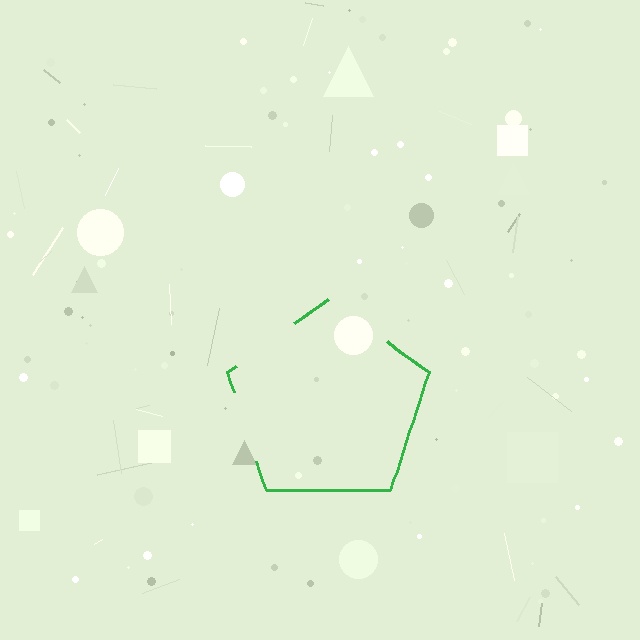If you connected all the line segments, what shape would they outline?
They would outline a pentagon.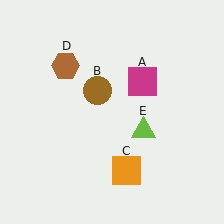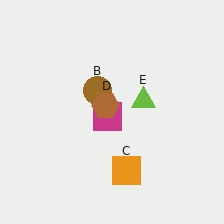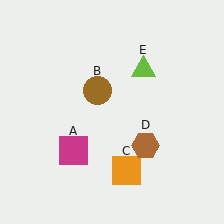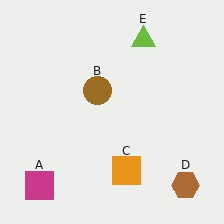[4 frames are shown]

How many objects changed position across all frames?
3 objects changed position: magenta square (object A), brown hexagon (object D), lime triangle (object E).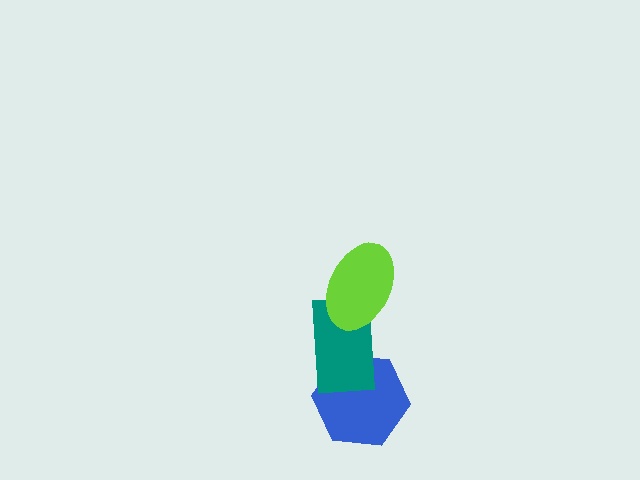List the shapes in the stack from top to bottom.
From top to bottom: the lime ellipse, the teal rectangle, the blue hexagon.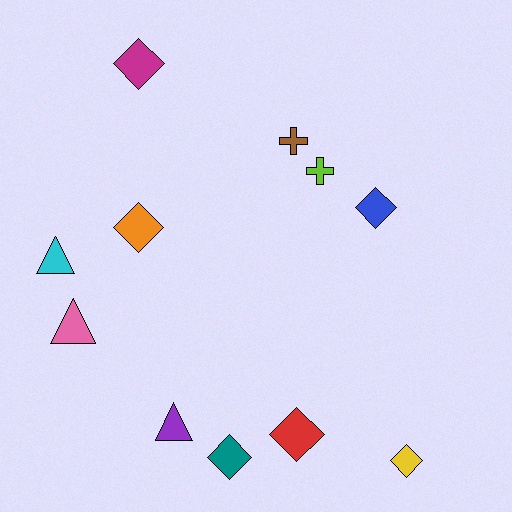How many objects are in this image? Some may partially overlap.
There are 11 objects.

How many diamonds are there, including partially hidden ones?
There are 6 diamonds.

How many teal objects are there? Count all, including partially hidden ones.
There is 1 teal object.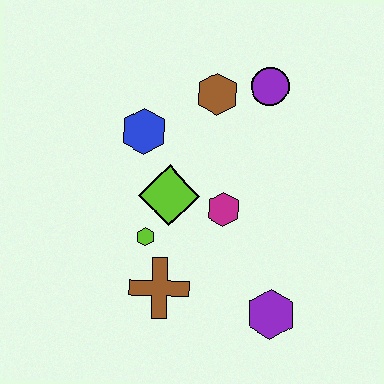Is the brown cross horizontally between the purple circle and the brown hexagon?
No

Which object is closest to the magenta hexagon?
The lime diamond is closest to the magenta hexagon.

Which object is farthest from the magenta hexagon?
The purple circle is farthest from the magenta hexagon.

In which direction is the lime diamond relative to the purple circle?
The lime diamond is below the purple circle.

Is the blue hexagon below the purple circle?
Yes